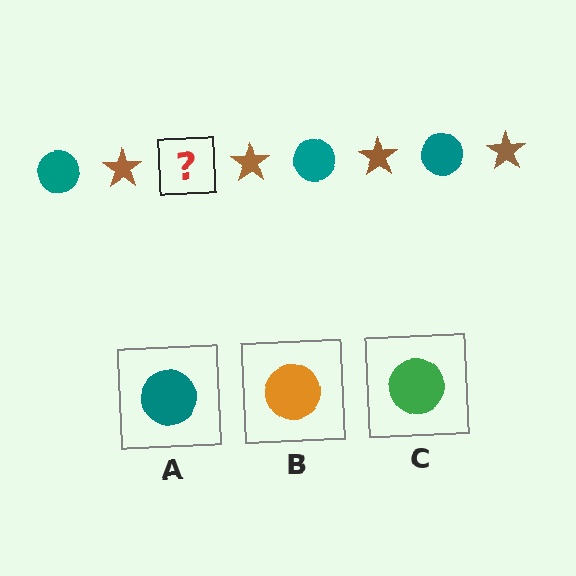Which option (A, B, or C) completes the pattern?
A.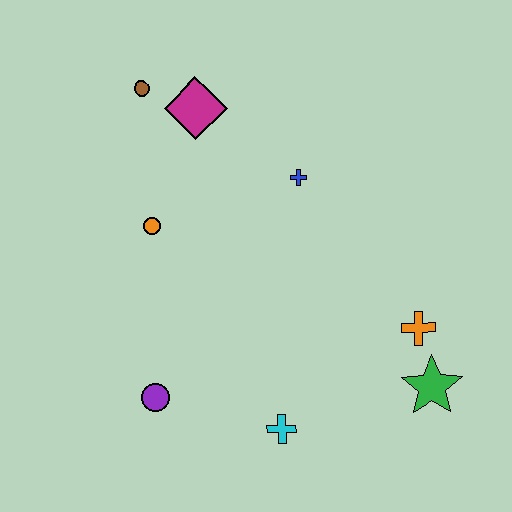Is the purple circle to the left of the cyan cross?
Yes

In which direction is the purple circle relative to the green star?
The purple circle is to the left of the green star.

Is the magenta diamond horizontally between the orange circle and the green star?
Yes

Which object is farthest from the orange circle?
The green star is farthest from the orange circle.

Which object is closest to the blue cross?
The magenta diamond is closest to the blue cross.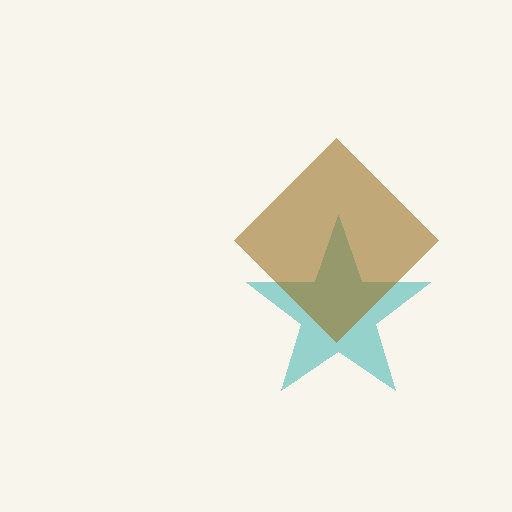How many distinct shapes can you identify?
There are 2 distinct shapes: a teal star, a brown diamond.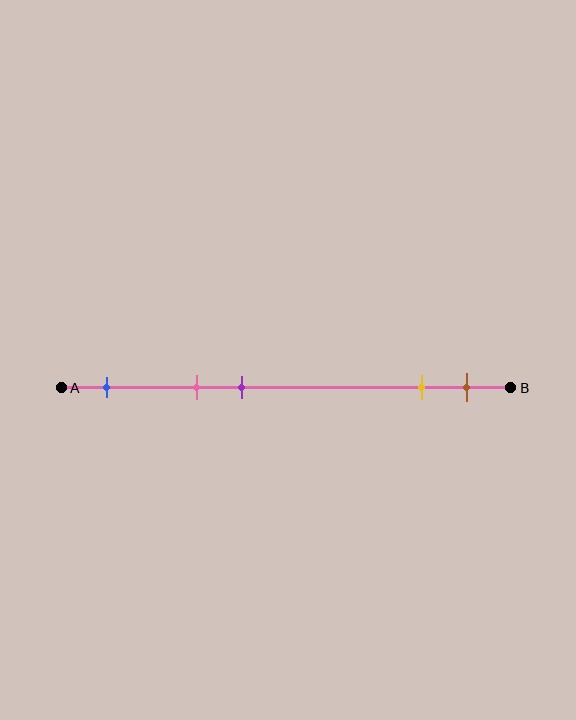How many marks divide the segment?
There are 5 marks dividing the segment.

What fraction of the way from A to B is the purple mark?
The purple mark is approximately 40% (0.4) of the way from A to B.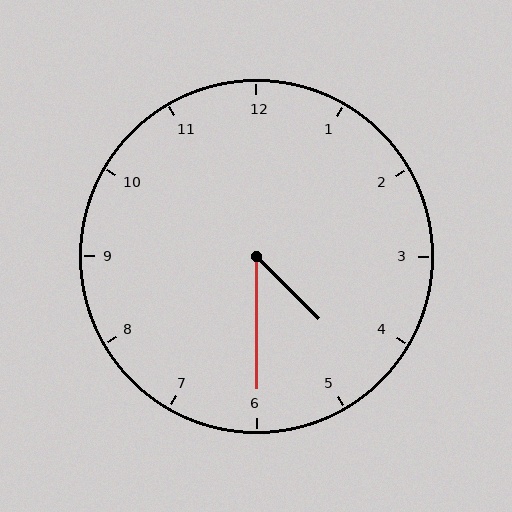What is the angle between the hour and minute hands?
Approximately 45 degrees.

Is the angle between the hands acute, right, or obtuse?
It is acute.